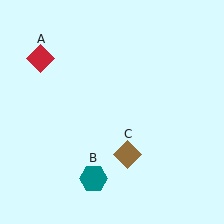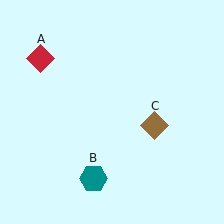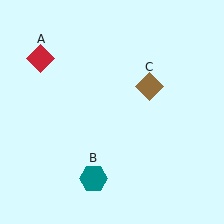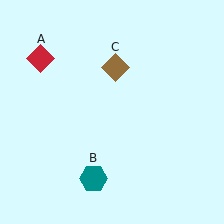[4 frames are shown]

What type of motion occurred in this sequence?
The brown diamond (object C) rotated counterclockwise around the center of the scene.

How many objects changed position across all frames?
1 object changed position: brown diamond (object C).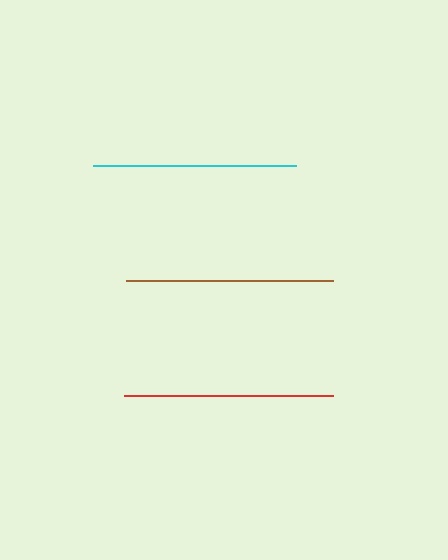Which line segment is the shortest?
The cyan line is the shortest at approximately 203 pixels.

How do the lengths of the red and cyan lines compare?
The red and cyan lines are approximately the same length.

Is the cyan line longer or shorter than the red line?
The red line is longer than the cyan line.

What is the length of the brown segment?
The brown segment is approximately 207 pixels long.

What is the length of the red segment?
The red segment is approximately 209 pixels long.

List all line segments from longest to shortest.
From longest to shortest: red, brown, cyan.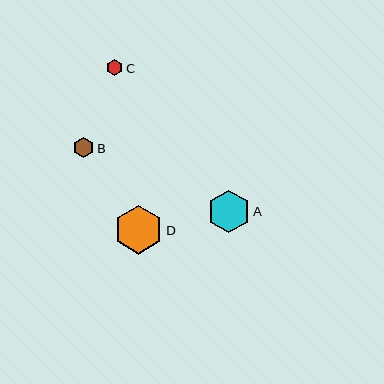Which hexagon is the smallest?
Hexagon C is the smallest with a size of approximately 16 pixels.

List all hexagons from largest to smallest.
From largest to smallest: D, A, B, C.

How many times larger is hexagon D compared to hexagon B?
Hexagon D is approximately 2.4 times the size of hexagon B.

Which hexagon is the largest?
Hexagon D is the largest with a size of approximately 49 pixels.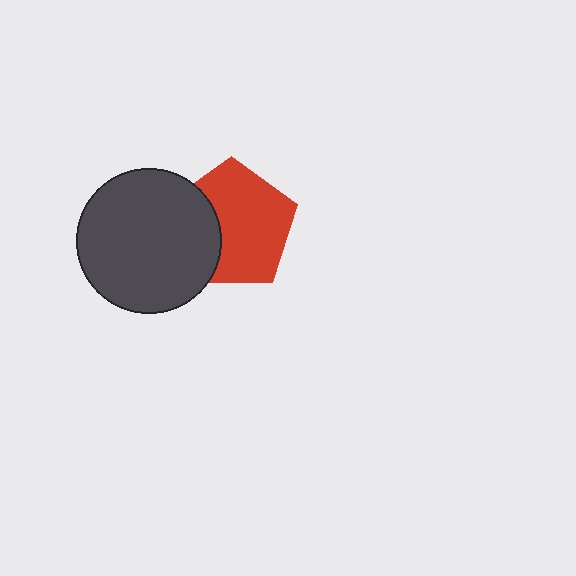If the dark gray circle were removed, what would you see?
You would see the complete red pentagon.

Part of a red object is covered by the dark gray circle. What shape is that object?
It is a pentagon.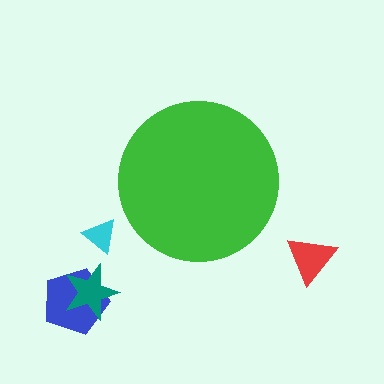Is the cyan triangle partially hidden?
No, the cyan triangle is fully visible.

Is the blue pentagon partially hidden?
No, the blue pentagon is fully visible.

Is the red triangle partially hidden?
No, the red triangle is fully visible.